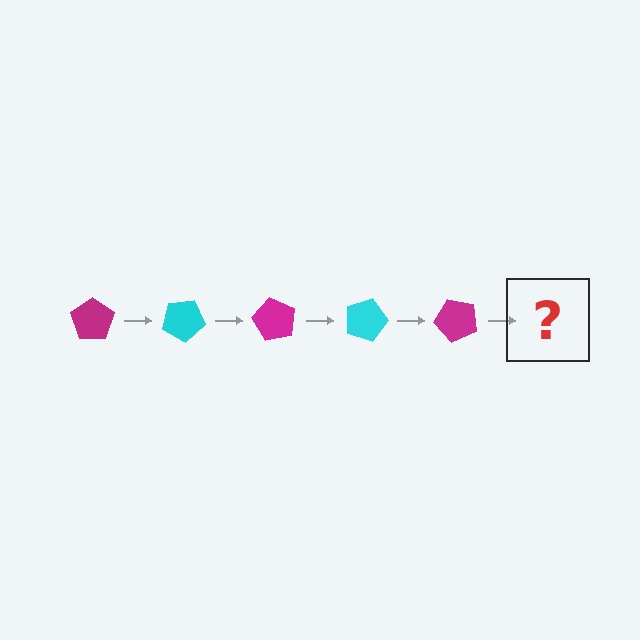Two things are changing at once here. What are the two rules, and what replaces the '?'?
The two rules are that it rotates 30 degrees each step and the color cycles through magenta and cyan. The '?' should be a cyan pentagon, rotated 150 degrees from the start.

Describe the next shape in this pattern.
It should be a cyan pentagon, rotated 150 degrees from the start.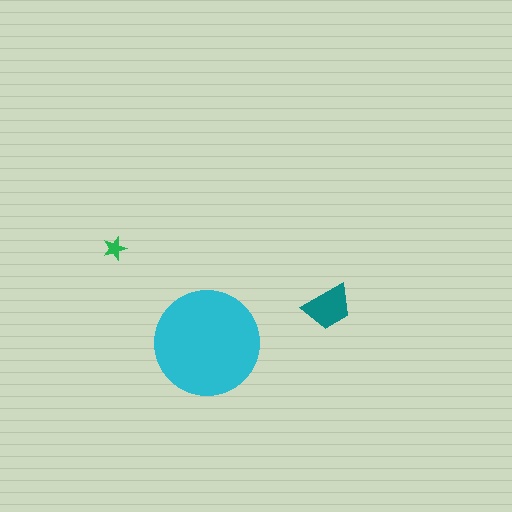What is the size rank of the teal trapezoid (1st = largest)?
2nd.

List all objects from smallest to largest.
The green star, the teal trapezoid, the cyan circle.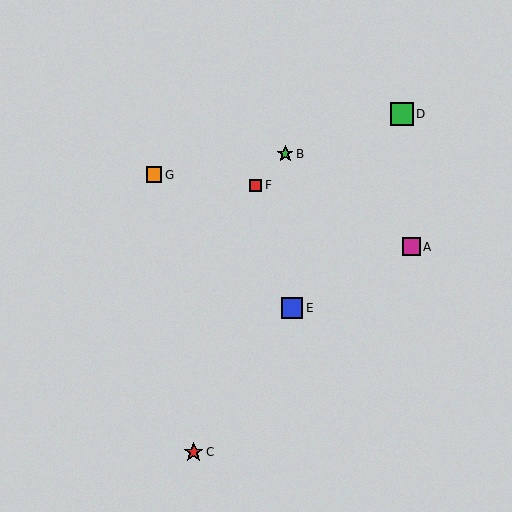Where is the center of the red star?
The center of the red star is at (194, 452).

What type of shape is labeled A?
Shape A is a magenta square.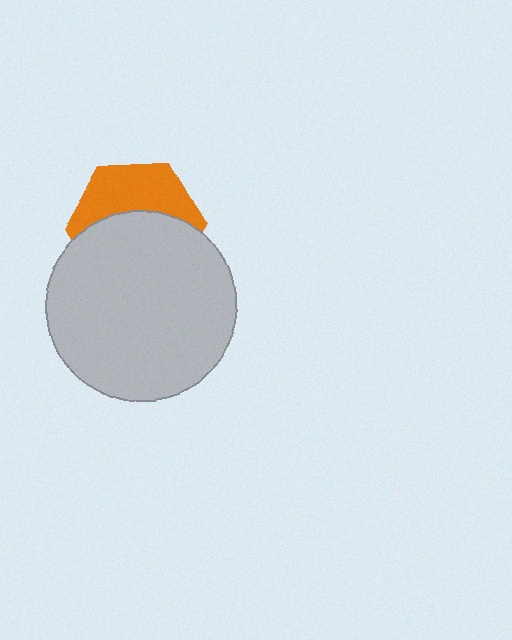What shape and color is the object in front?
The object in front is a light gray circle.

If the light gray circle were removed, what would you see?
You would see the complete orange hexagon.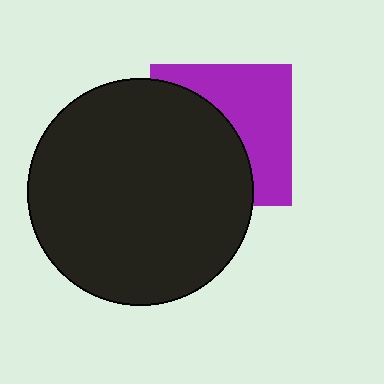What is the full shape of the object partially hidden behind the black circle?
The partially hidden object is a purple square.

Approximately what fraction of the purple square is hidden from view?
Roughly 52% of the purple square is hidden behind the black circle.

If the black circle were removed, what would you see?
You would see the complete purple square.